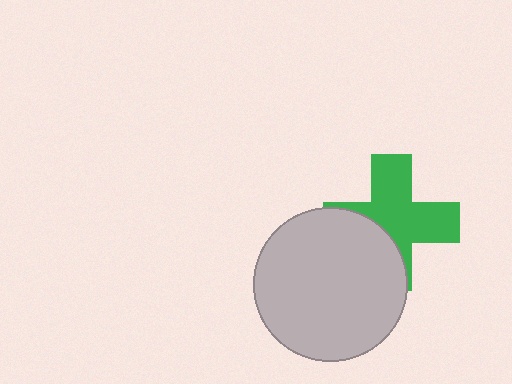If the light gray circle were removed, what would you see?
You would see the complete green cross.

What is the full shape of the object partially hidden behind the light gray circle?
The partially hidden object is a green cross.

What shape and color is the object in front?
The object in front is a light gray circle.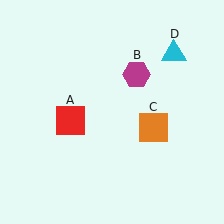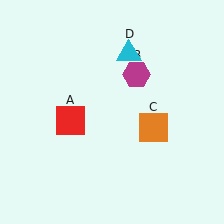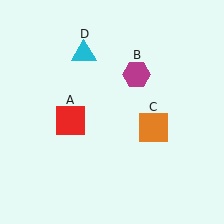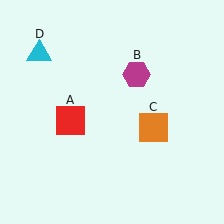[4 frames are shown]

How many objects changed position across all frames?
1 object changed position: cyan triangle (object D).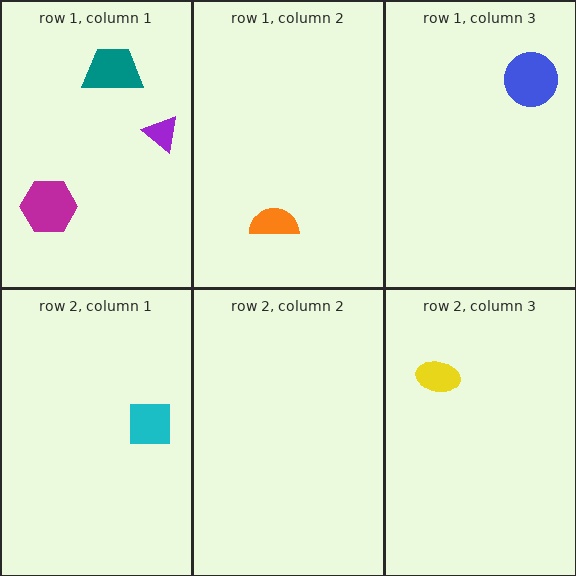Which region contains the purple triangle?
The row 1, column 1 region.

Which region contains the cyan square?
The row 2, column 1 region.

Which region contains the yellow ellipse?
The row 2, column 3 region.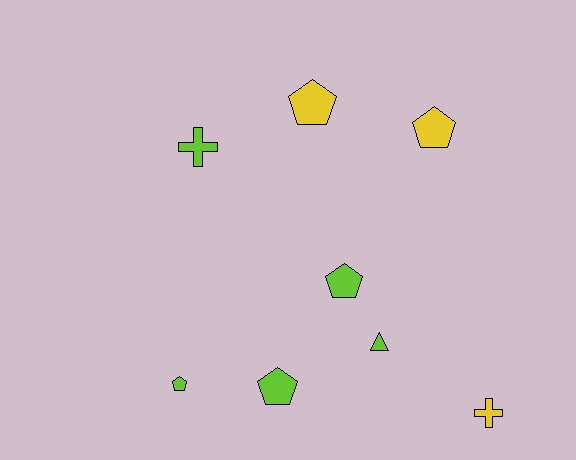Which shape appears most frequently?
Pentagon, with 5 objects.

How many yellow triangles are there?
There are no yellow triangles.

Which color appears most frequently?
Lime, with 5 objects.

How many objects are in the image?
There are 8 objects.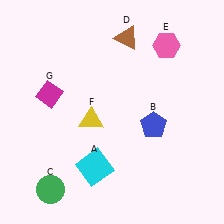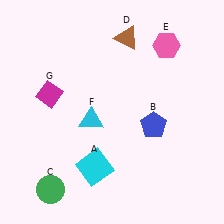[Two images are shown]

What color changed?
The triangle (F) changed from yellow in Image 1 to cyan in Image 2.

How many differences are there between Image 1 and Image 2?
There is 1 difference between the two images.